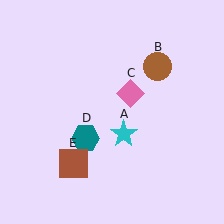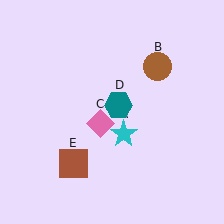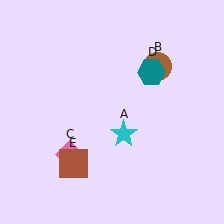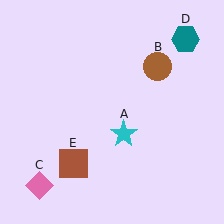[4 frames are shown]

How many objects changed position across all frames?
2 objects changed position: pink diamond (object C), teal hexagon (object D).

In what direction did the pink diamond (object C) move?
The pink diamond (object C) moved down and to the left.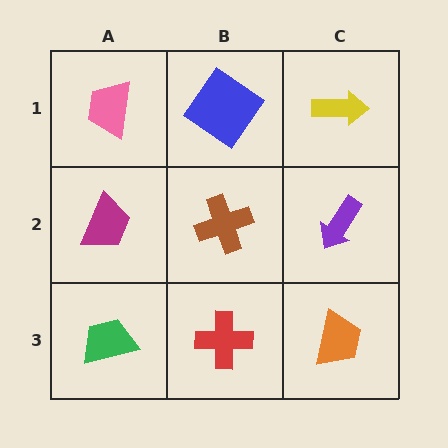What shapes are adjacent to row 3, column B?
A brown cross (row 2, column B), a green trapezoid (row 3, column A), an orange trapezoid (row 3, column C).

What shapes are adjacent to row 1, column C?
A purple arrow (row 2, column C), a blue diamond (row 1, column B).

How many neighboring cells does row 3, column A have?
2.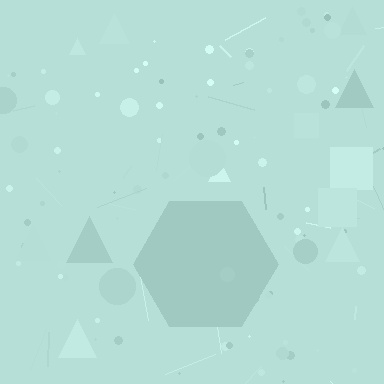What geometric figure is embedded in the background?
A hexagon is embedded in the background.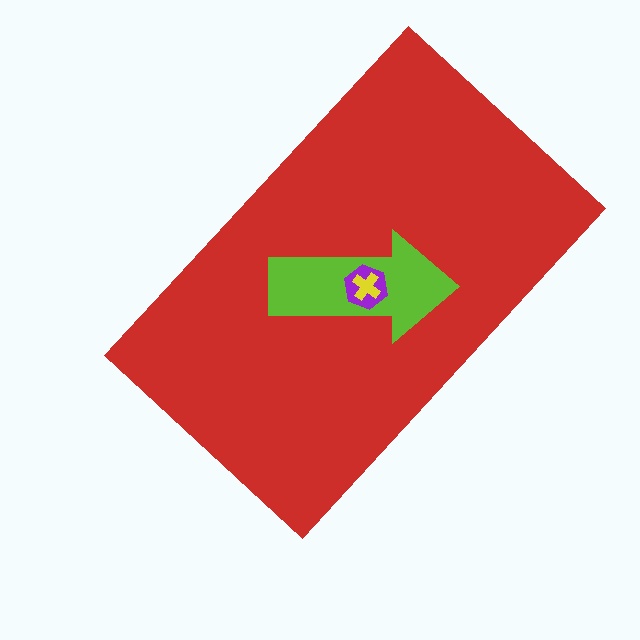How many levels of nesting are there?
4.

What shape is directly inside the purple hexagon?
The yellow cross.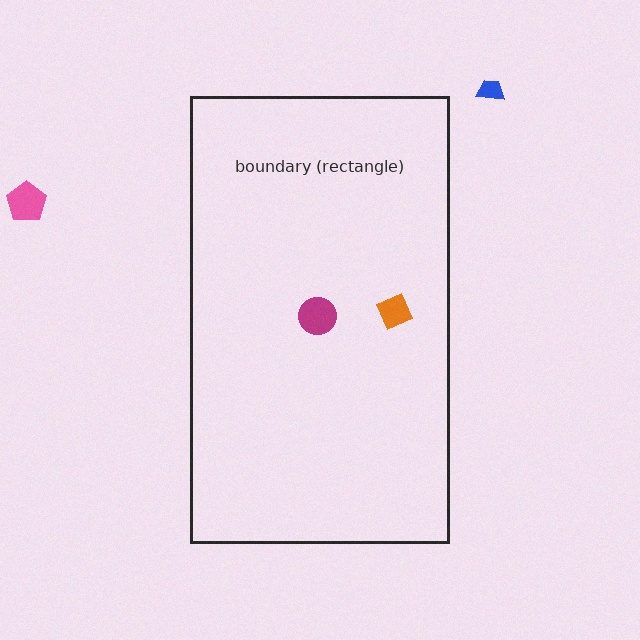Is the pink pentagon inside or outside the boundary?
Outside.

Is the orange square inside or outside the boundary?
Inside.